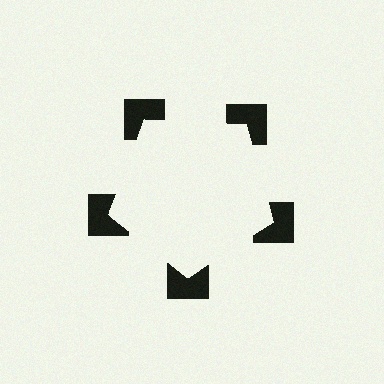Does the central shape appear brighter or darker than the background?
It typically appears slightly brighter than the background, even though no actual brightness change is drawn.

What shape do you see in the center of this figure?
An illusory pentagon — its edges are inferred from the aligned wedge cuts in the notched squares, not physically drawn.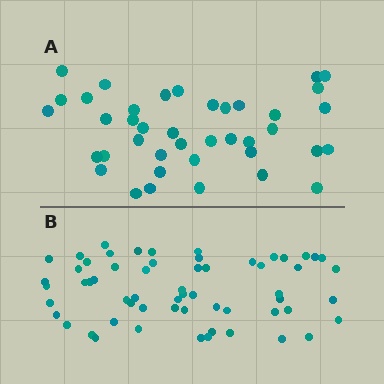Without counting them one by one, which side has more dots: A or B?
Region B (the bottom region) has more dots.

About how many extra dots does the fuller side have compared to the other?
Region B has approximately 20 more dots than region A.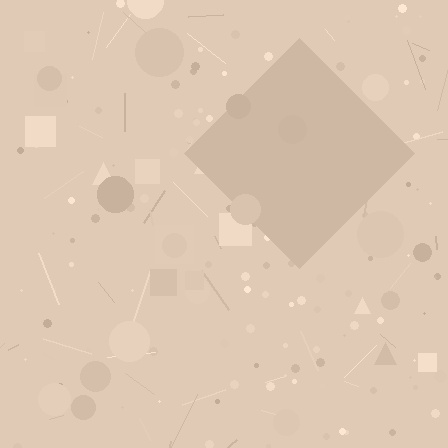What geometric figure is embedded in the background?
A diamond is embedded in the background.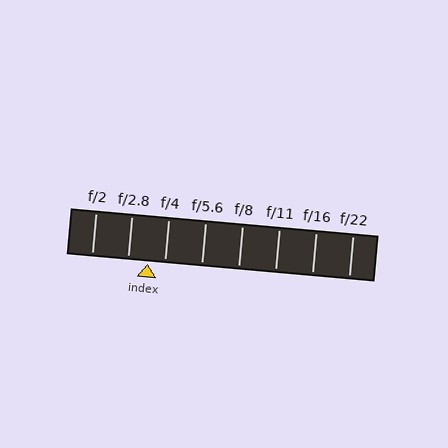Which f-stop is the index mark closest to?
The index mark is closest to f/4.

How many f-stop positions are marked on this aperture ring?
There are 8 f-stop positions marked.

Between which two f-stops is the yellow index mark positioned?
The index mark is between f/2.8 and f/4.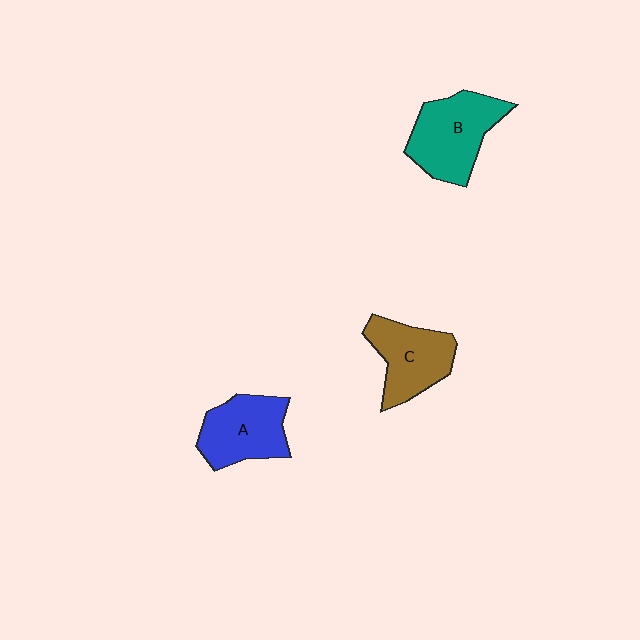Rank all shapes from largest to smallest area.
From largest to smallest: B (teal), A (blue), C (brown).